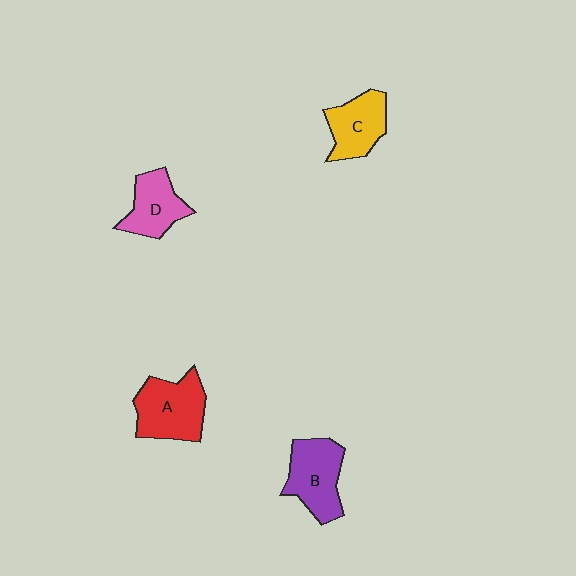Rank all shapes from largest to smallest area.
From largest to smallest: A (red), B (purple), C (yellow), D (pink).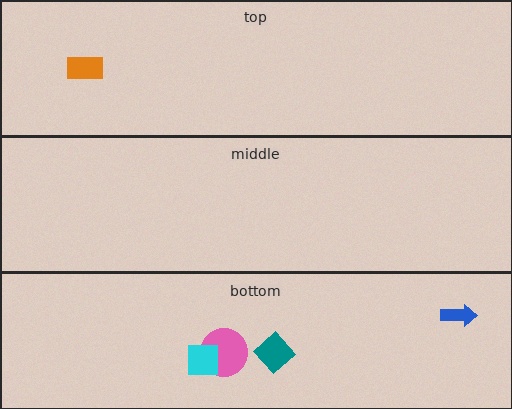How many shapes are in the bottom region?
4.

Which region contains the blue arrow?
The bottom region.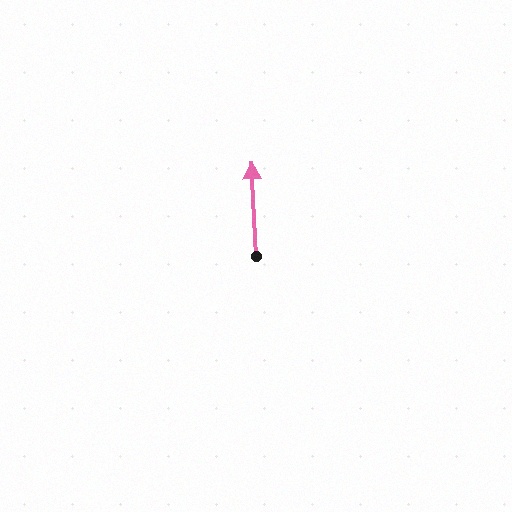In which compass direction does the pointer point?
North.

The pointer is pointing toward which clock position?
Roughly 12 o'clock.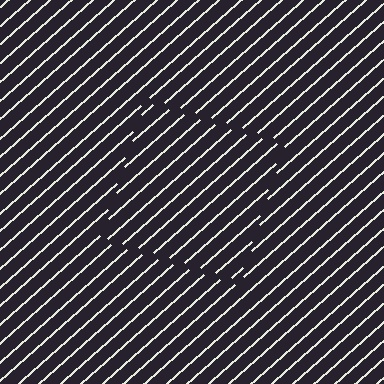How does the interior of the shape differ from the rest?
The interior of the shape contains the same grating, shifted by half a period — the contour is defined by the phase discontinuity where line-ends from the inner and outer gratings abut.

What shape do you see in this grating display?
An illusory square. The interior of the shape contains the same grating, shifted by half a period — the contour is defined by the phase discontinuity where line-ends from the inner and outer gratings abut.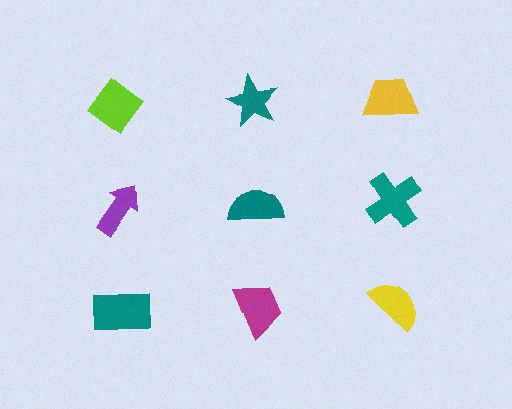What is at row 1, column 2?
A teal star.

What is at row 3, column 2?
A magenta trapezoid.